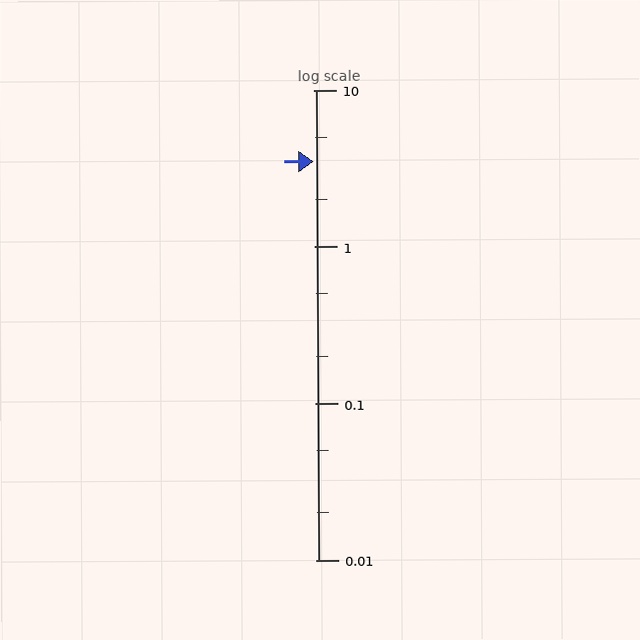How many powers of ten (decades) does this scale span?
The scale spans 3 decades, from 0.01 to 10.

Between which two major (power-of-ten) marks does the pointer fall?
The pointer is between 1 and 10.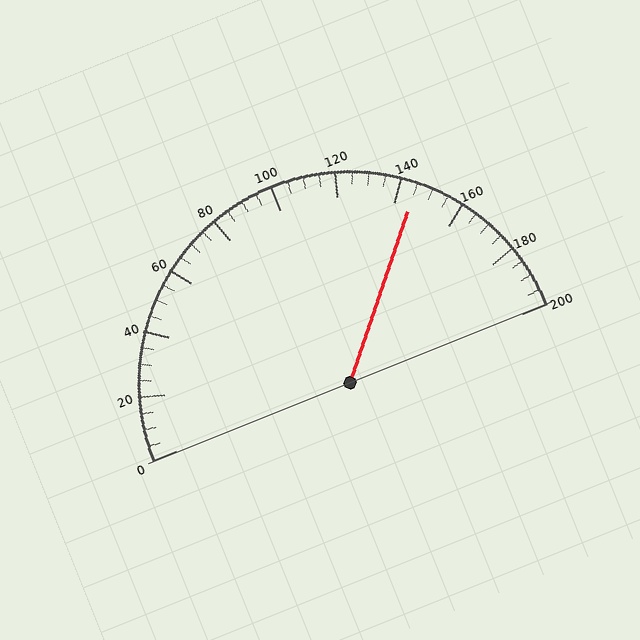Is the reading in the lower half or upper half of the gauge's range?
The reading is in the upper half of the range (0 to 200).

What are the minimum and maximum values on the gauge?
The gauge ranges from 0 to 200.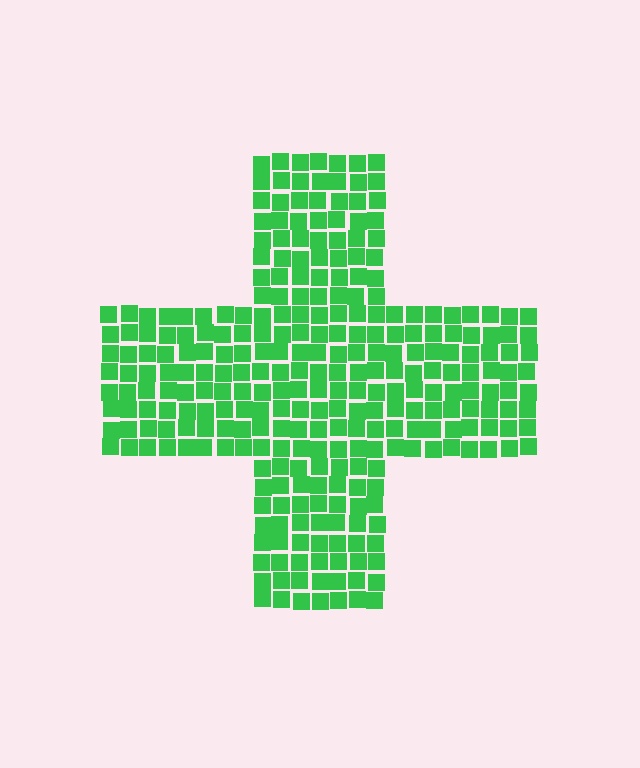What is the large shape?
The large shape is a cross.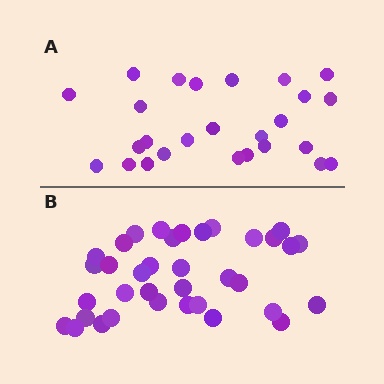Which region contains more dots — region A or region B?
Region B (the bottom region) has more dots.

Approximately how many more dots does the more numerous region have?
Region B has roughly 10 or so more dots than region A.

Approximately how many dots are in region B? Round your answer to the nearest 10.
About 40 dots. (The exact count is 36, which rounds to 40.)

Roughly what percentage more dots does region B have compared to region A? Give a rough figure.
About 40% more.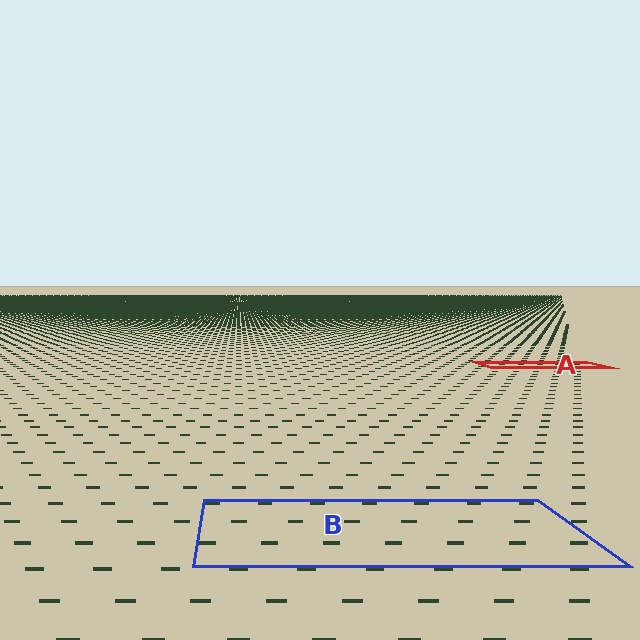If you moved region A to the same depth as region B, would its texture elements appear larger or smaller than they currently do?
They would appear larger. At a closer depth, the same texture elements are projected at a bigger on-screen size.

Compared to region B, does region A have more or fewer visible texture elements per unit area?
Region A has more texture elements per unit area — they are packed more densely because it is farther away.